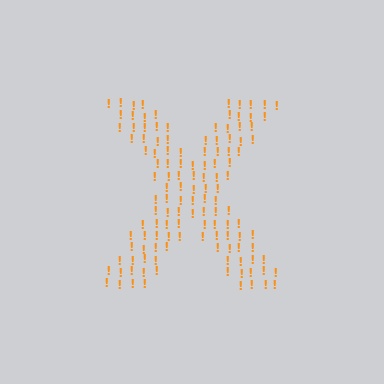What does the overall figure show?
The overall figure shows the letter X.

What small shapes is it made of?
It is made of small exclamation marks.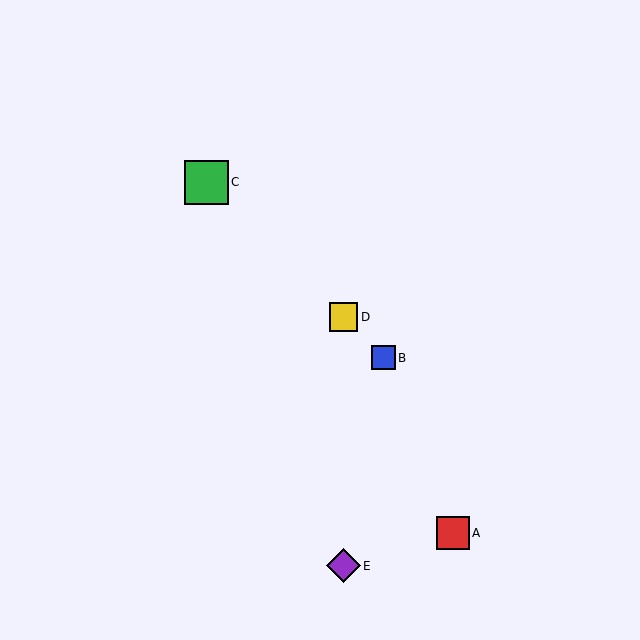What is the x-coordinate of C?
Object C is at x≈206.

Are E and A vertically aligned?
No, E is at x≈343 and A is at x≈453.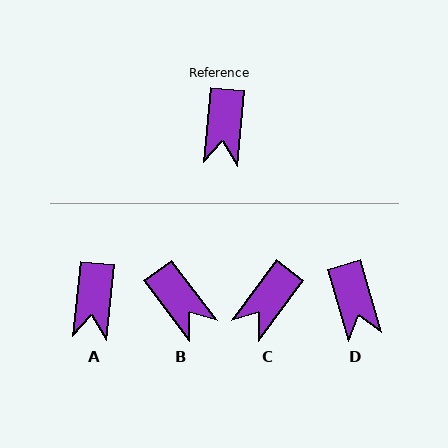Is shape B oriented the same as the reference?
No, it is off by about 43 degrees.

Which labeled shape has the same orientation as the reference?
A.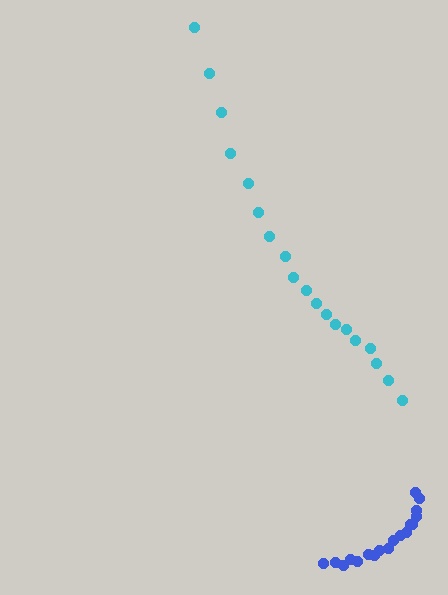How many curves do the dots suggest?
There are 2 distinct paths.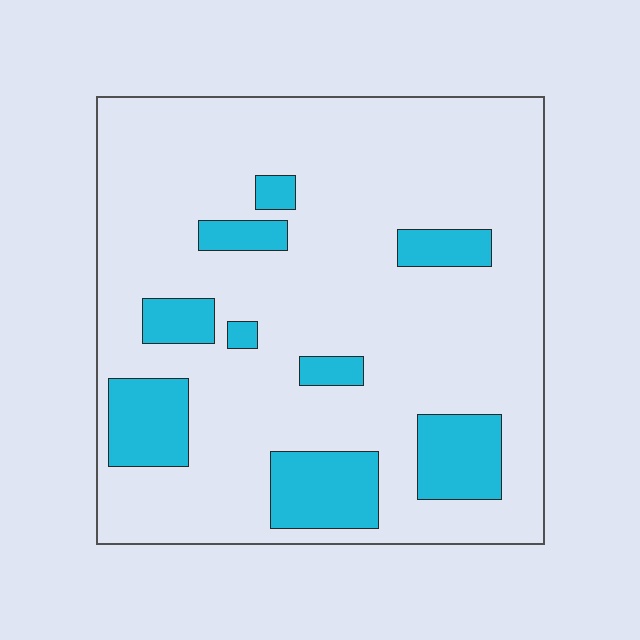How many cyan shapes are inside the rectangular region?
9.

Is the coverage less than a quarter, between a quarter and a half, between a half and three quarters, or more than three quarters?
Less than a quarter.